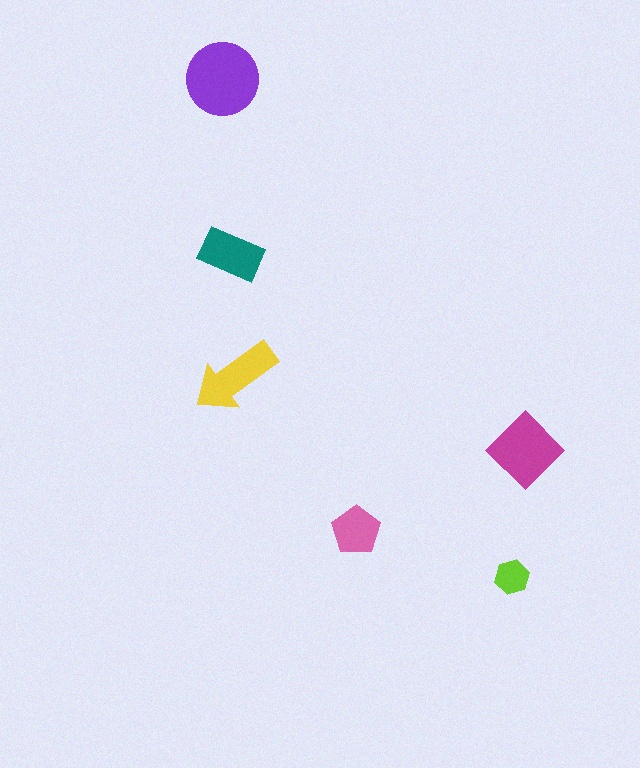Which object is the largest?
The purple circle.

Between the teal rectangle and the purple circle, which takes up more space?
The purple circle.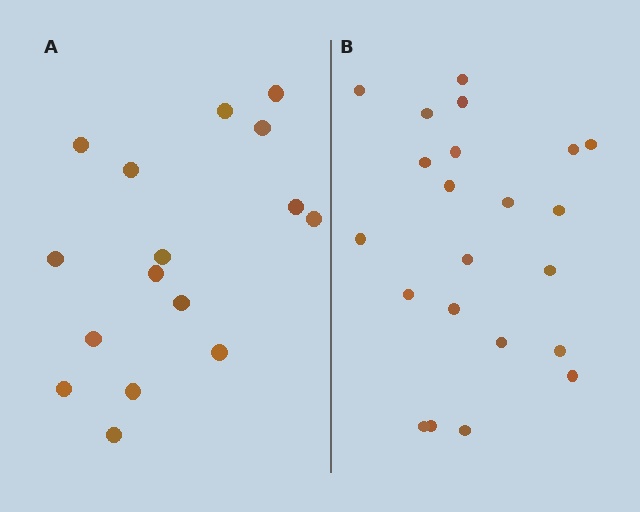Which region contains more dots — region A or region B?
Region B (the right region) has more dots.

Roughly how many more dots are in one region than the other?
Region B has about 6 more dots than region A.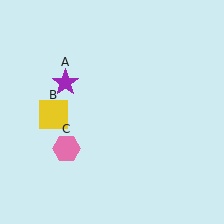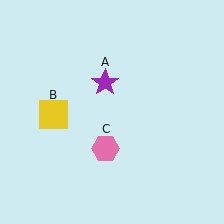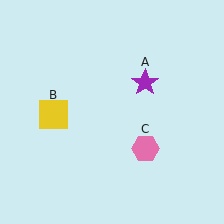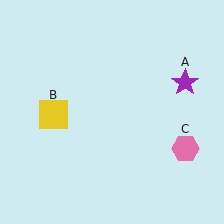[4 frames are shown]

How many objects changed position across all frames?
2 objects changed position: purple star (object A), pink hexagon (object C).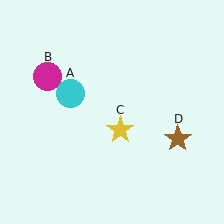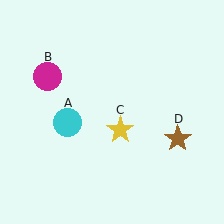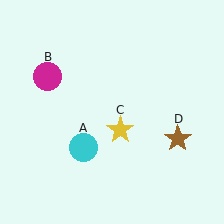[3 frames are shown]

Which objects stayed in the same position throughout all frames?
Magenta circle (object B) and yellow star (object C) and brown star (object D) remained stationary.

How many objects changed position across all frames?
1 object changed position: cyan circle (object A).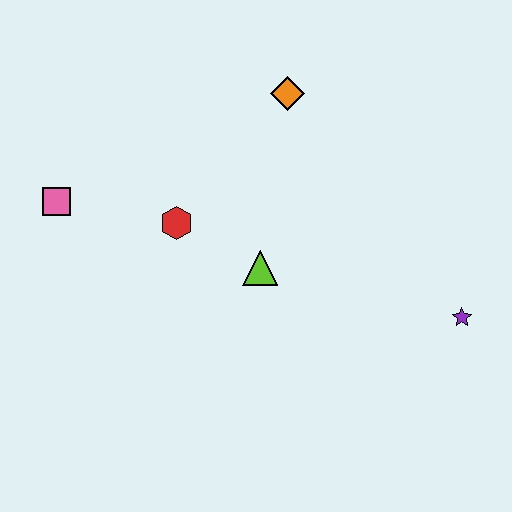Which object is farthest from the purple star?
The pink square is farthest from the purple star.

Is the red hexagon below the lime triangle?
No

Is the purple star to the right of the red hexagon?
Yes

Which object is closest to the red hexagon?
The lime triangle is closest to the red hexagon.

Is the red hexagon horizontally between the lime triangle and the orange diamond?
No